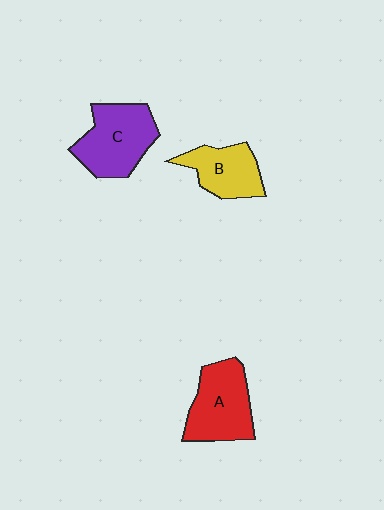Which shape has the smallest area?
Shape B (yellow).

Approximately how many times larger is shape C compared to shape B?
Approximately 1.3 times.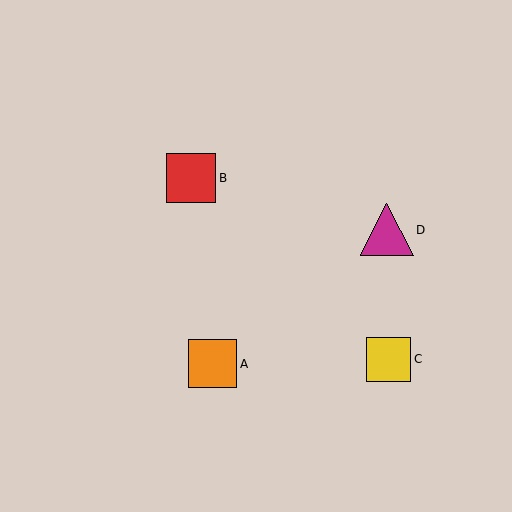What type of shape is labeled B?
Shape B is a red square.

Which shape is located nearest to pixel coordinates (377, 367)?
The yellow square (labeled C) at (389, 359) is nearest to that location.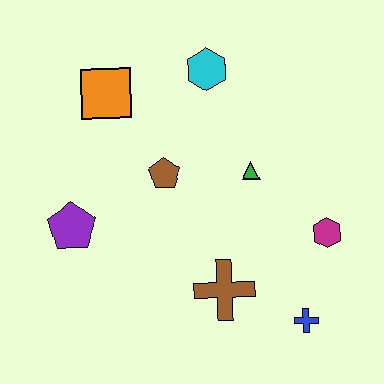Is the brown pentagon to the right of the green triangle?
No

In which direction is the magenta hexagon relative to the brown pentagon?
The magenta hexagon is to the right of the brown pentagon.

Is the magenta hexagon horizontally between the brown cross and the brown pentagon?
No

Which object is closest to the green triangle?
The brown pentagon is closest to the green triangle.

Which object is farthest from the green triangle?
The purple pentagon is farthest from the green triangle.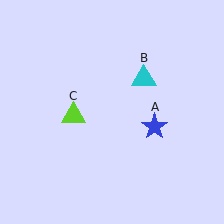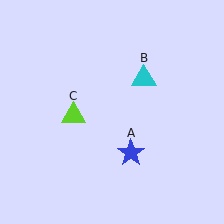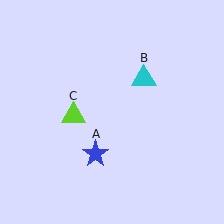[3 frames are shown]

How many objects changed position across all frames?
1 object changed position: blue star (object A).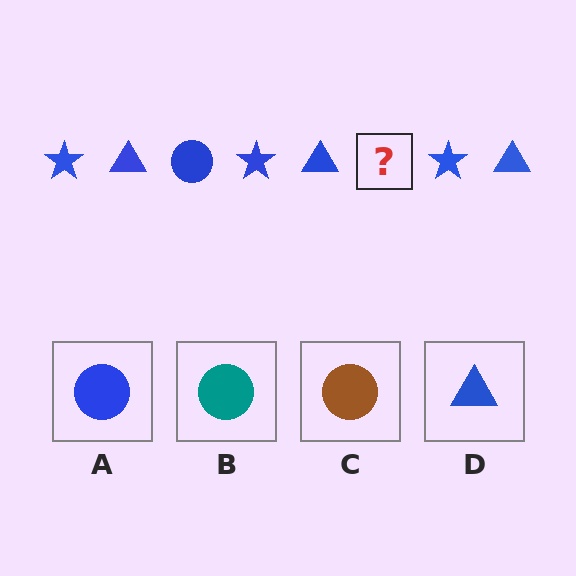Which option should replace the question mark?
Option A.